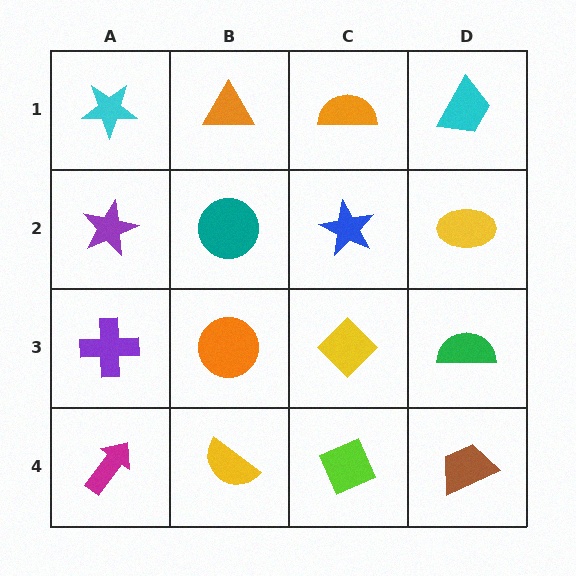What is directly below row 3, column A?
A magenta arrow.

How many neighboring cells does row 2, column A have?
3.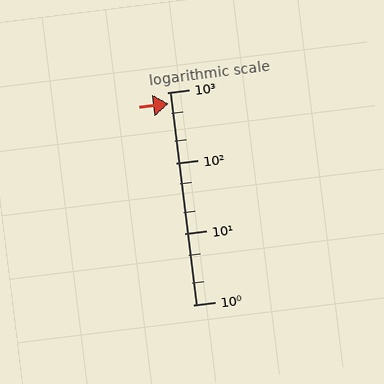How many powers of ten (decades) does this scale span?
The scale spans 3 decades, from 1 to 1000.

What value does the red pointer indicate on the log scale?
The pointer indicates approximately 680.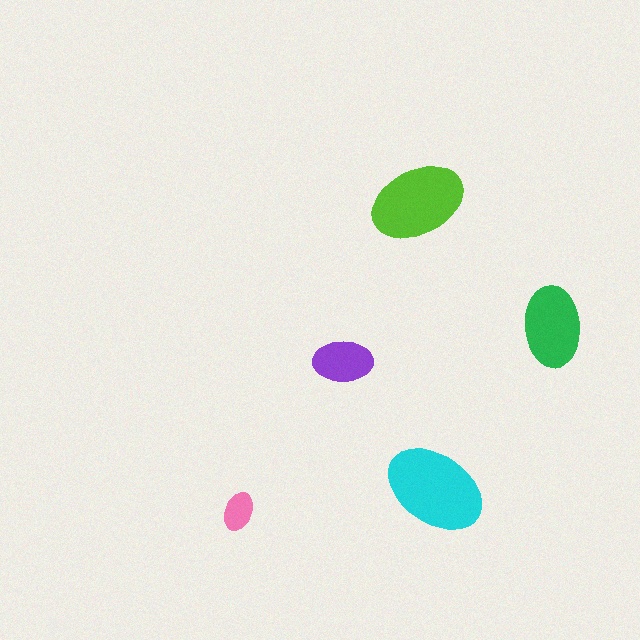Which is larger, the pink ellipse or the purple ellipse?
The purple one.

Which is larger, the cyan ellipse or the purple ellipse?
The cyan one.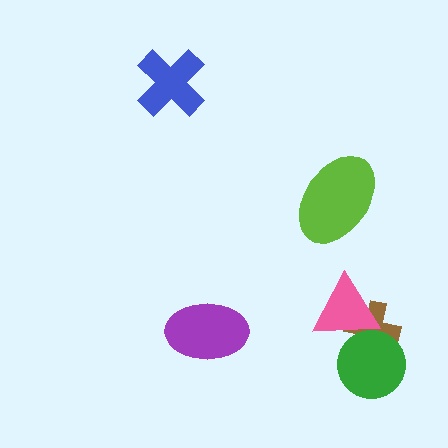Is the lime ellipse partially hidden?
No, no other shape covers it.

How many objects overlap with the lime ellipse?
0 objects overlap with the lime ellipse.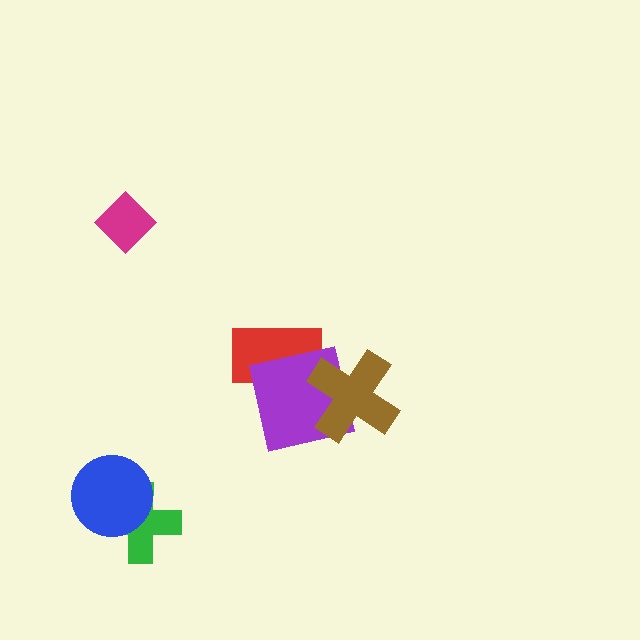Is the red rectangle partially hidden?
Yes, it is partially covered by another shape.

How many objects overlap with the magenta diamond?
0 objects overlap with the magenta diamond.